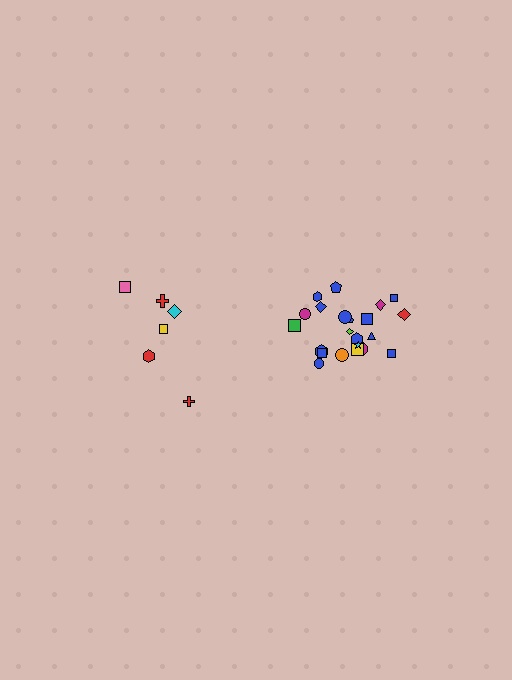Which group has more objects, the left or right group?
The right group.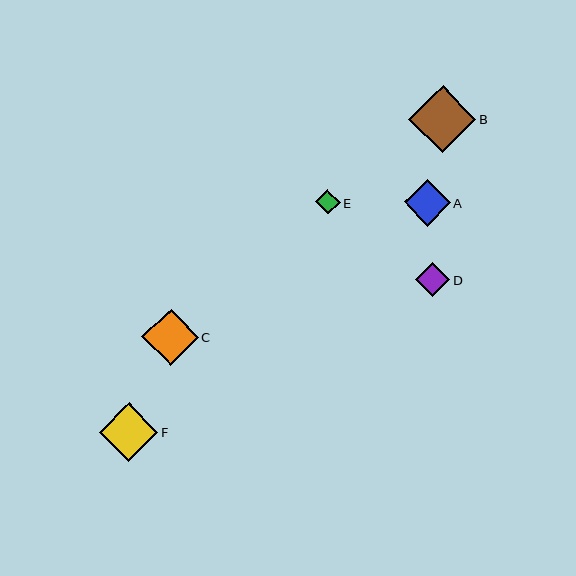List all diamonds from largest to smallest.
From largest to smallest: B, F, C, A, D, E.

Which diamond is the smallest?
Diamond E is the smallest with a size of approximately 25 pixels.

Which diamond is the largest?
Diamond B is the largest with a size of approximately 67 pixels.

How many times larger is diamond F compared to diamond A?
Diamond F is approximately 1.3 times the size of diamond A.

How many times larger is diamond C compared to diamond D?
Diamond C is approximately 1.7 times the size of diamond D.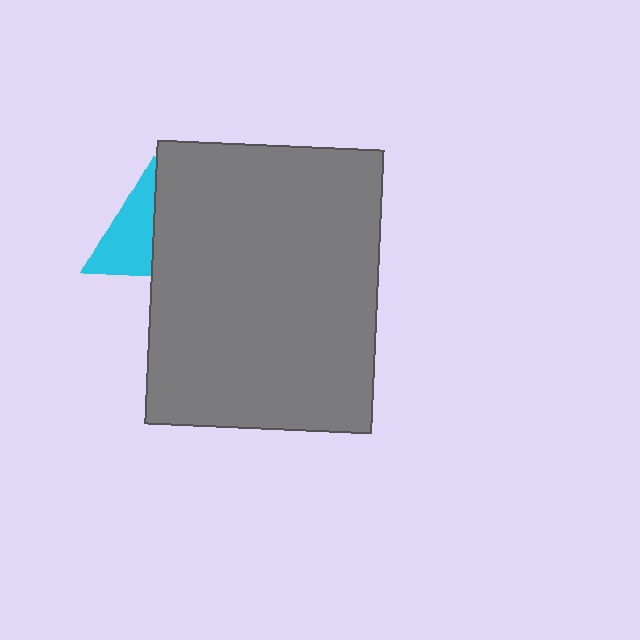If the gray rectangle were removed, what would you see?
You would see the complete cyan triangle.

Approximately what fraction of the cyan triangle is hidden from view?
Roughly 48% of the cyan triangle is hidden behind the gray rectangle.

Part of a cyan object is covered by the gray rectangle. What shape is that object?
It is a triangle.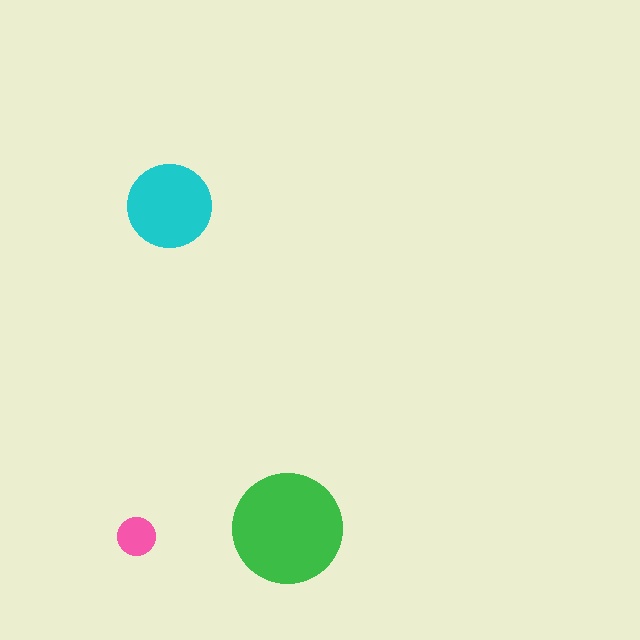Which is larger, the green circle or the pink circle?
The green one.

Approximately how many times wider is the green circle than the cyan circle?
About 1.5 times wider.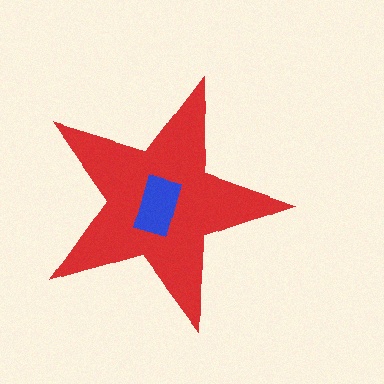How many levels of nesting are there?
2.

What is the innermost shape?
The blue rectangle.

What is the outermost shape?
The red star.